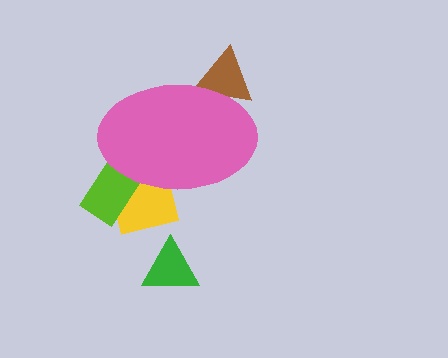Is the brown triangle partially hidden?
Yes, the brown triangle is partially hidden behind the pink ellipse.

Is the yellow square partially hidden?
Yes, the yellow square is partially hidden behind the pink ellipse.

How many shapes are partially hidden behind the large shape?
3 shapes are partially hidden.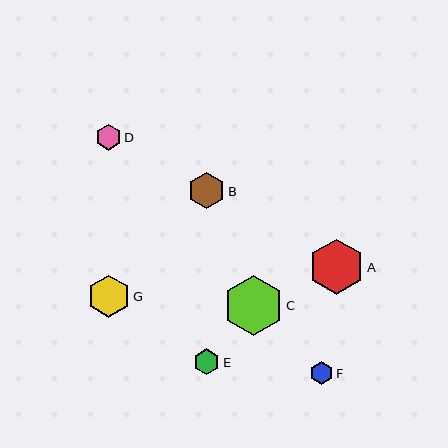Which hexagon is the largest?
Hexagon C is the largest with a size of approximately 60 pixels.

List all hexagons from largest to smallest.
From largest to smallest: C, A, G, B, D, E, F.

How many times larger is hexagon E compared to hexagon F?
Hexagon E is approximately 1.2 times the size of hexagon F.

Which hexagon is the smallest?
Hexagon F is the smallest with a size of approximately 23 pixels.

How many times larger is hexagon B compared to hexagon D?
Hexagon B is approximately 1.4 times the size of hexagon D.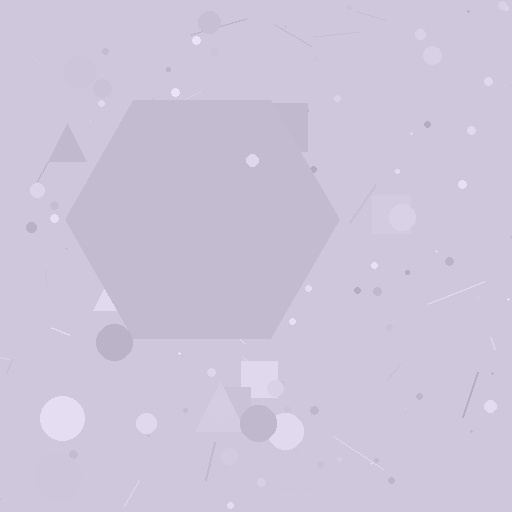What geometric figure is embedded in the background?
A hexagon is embedded in the background.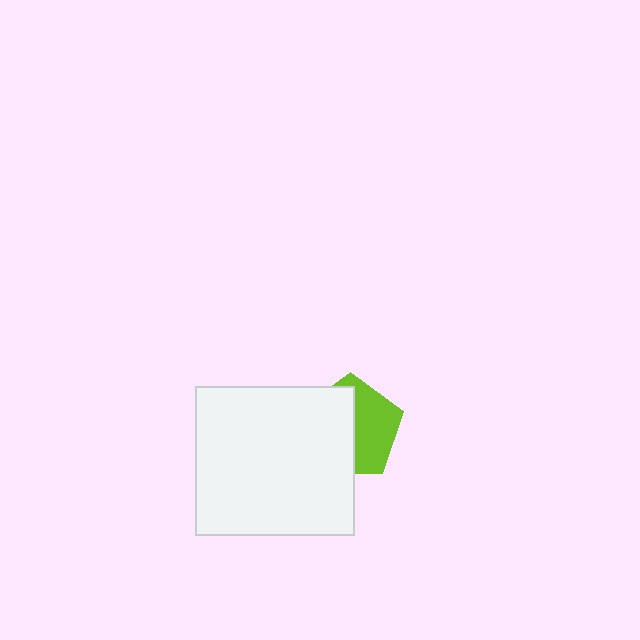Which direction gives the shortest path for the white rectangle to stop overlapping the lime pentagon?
Moving left gives the shortest separation.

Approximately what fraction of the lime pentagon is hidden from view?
Roughly 54% of the lime pentagon is hidden behind the white rectangle.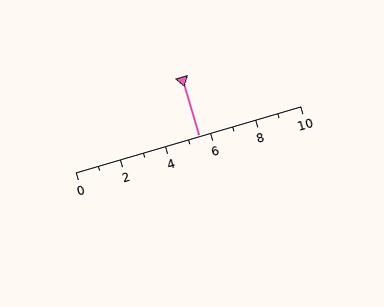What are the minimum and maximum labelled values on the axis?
The axis runs from 0 to 10.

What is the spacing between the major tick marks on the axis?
The major ticks are spaced 2 apart.